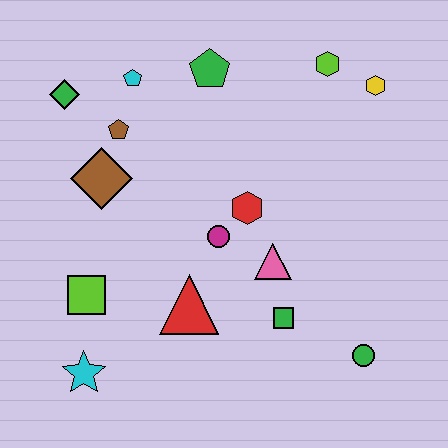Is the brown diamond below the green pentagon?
Yes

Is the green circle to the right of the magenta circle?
Yes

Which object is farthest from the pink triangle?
The green diamond is farthest from the pink triangle.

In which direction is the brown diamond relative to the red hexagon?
The brown diamond is to the left of the red hexagon.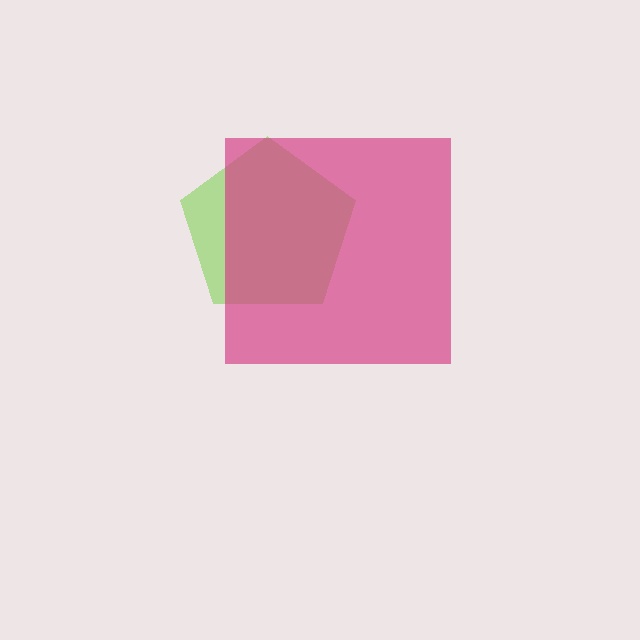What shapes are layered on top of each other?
The layered shapes are: a lime pentagon, a magenta square.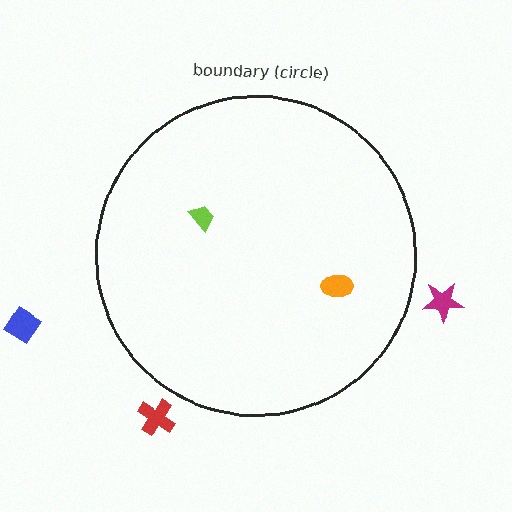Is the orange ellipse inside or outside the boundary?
Inside.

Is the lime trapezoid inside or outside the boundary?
Inside.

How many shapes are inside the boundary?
2 inside, 3 outside.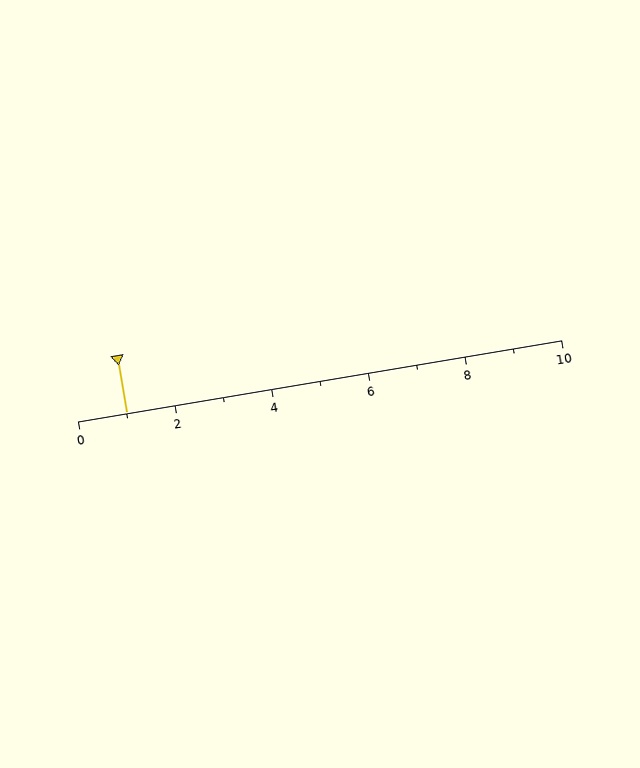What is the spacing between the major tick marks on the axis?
The major ticks are spaced 2 apart.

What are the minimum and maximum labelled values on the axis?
The axis runs from 0 to 10.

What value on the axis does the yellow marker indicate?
The marker indicates approximately 1.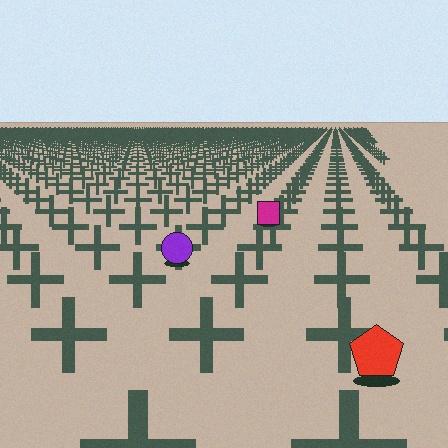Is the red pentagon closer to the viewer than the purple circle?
Yes. The red pentagon is closer — you can tell from the texture gradient: the ground texture is coarser near it.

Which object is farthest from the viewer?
The magenta square is farthest from the viewer. It appears smaller and the ground texture around it is denser.